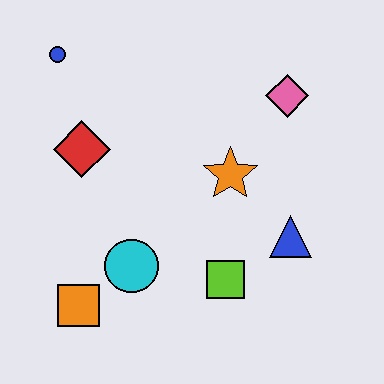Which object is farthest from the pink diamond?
The orange square is farthest from the pink diamond.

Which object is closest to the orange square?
The cyan circle is closest to the orange square.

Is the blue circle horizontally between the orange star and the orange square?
No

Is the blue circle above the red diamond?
Yes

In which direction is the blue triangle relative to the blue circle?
The blue triangle is to the right of the blue circle.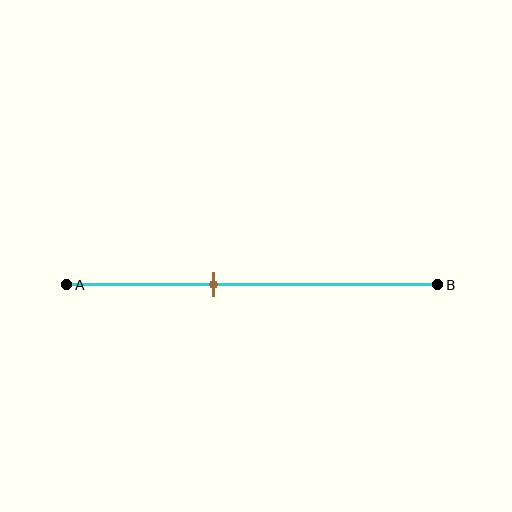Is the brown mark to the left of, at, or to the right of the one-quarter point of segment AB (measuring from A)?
The brown mark is to the right of the one-quarter point of segment AB.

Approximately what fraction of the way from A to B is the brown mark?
The brown mark is approximately 40% of the way from A to B.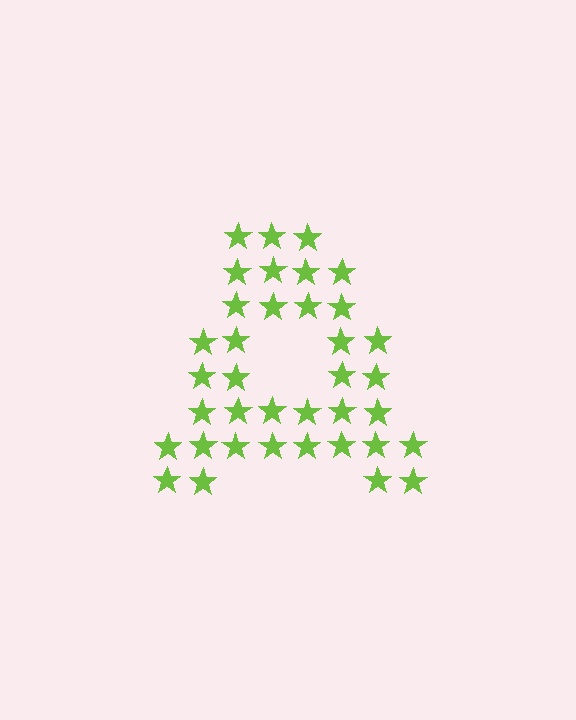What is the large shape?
The large shape is the letter A.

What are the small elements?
The small elements are stars.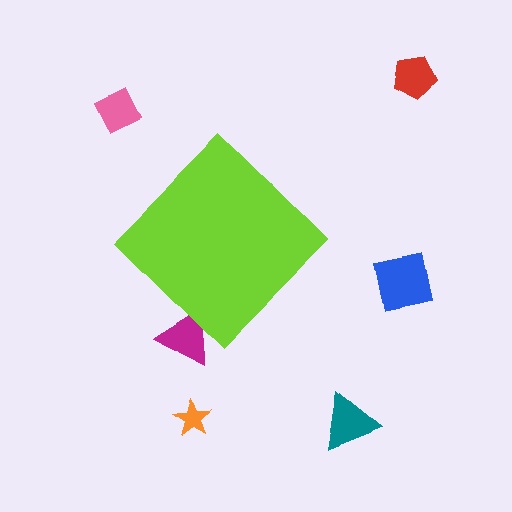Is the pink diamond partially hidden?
No, the pink diamond is fully visible.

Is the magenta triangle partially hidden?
Yes, the magenta triangle is partially hidden behind the lime diamond.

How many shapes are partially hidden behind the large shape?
1 shape is partially hidden.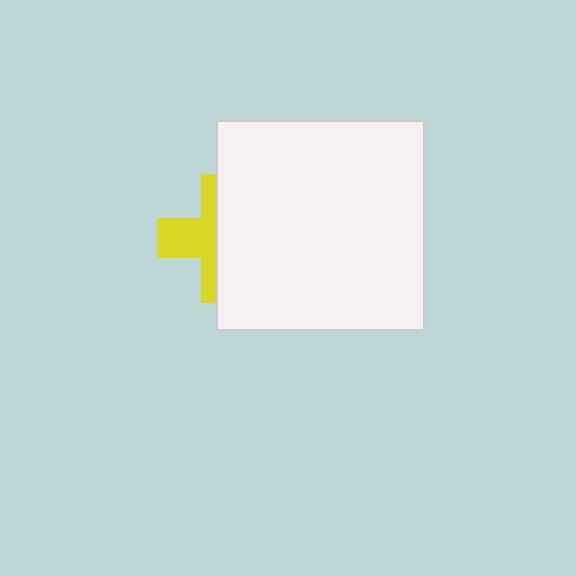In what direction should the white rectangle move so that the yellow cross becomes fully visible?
The white rectangle should move right. That is the shortest direction to clear the overlap and leave the yellow cross fully visible.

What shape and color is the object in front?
The object in front is a white rectangle.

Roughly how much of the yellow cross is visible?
A small part of it is visible (roughly 41%).